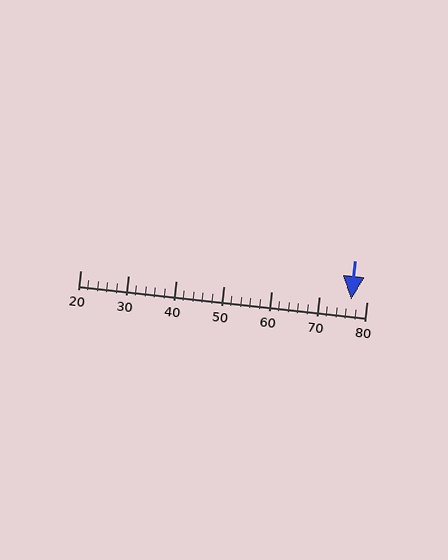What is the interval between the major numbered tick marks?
The major tick marks are spaced 10 units apart.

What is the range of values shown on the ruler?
The ruler shows values from 20 to 80.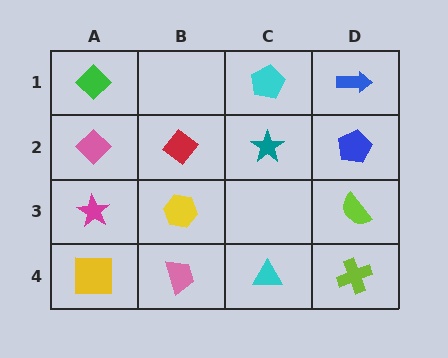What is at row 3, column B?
A yellow hexagon.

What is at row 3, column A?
A magenta star.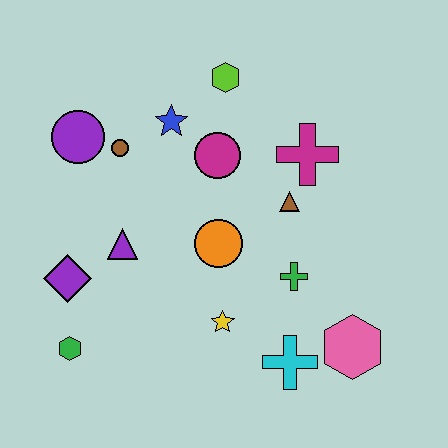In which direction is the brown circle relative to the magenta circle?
The brown circle is to the left of the magenta circle.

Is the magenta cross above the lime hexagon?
No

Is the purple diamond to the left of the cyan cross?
Yes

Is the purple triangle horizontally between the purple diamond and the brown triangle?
Yes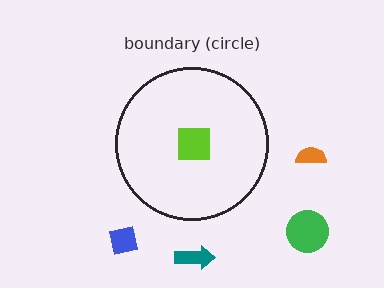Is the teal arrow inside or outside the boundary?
Outside.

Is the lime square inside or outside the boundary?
Inside.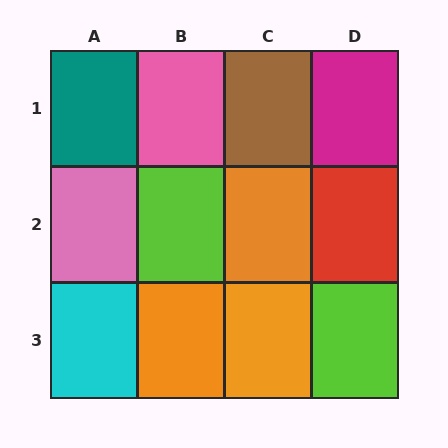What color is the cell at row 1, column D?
Magenta.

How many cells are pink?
2 cells are pink.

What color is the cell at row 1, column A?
Teal.